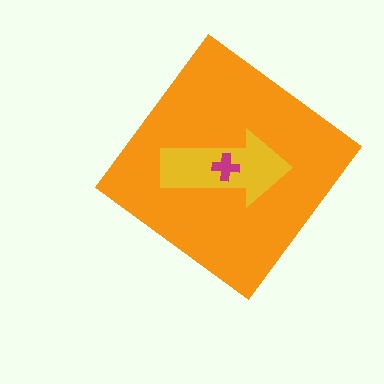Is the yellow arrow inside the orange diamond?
Yes.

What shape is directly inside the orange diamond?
The yellow arrow.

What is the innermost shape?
The magenta cross.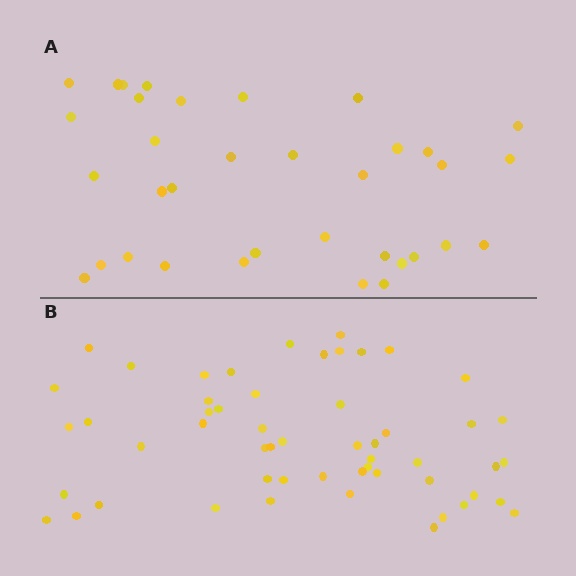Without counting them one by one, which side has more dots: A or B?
Region B (the bottom region) has more dots.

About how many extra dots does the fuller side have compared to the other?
Region B has approximately 20 more dots than region A.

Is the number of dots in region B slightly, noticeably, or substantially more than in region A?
Region B has substantially more. The ratio is roughly 1.5 to 1.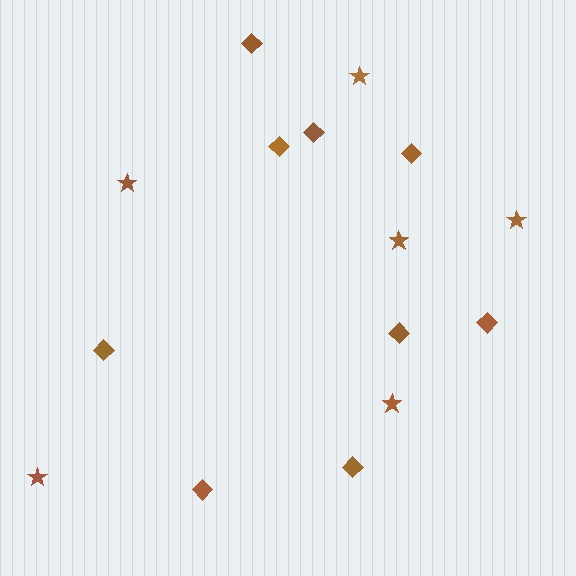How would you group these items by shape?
There are 2 groups: one group of diamonds (9) and one group of stars (6).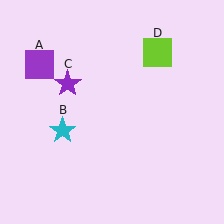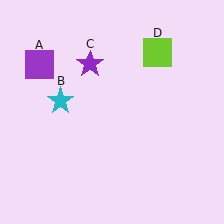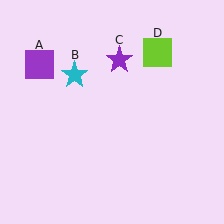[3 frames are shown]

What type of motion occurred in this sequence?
The cyan star (object B), purple star (object C) rotated clockwise around the center of the scene.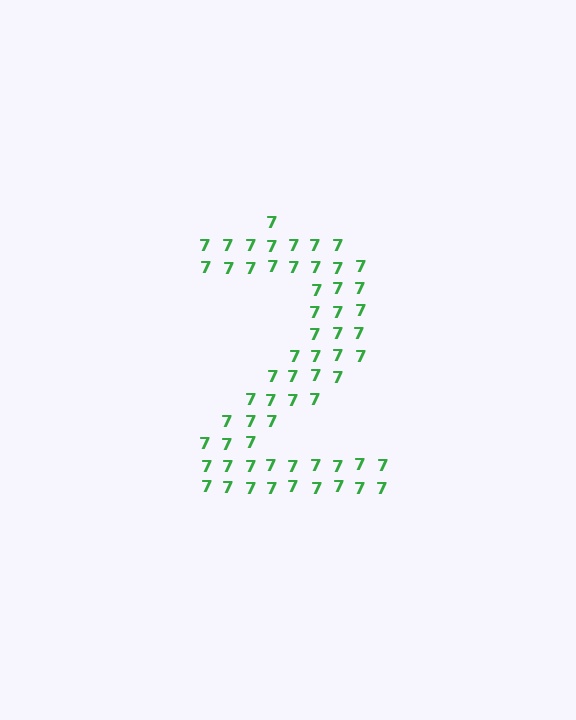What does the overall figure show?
The overall figure shows the digit 2.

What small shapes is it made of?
It is made of small digit 7's.